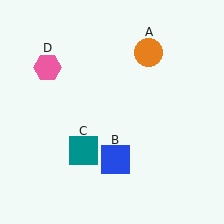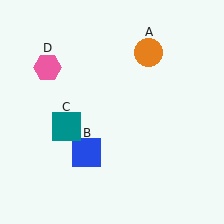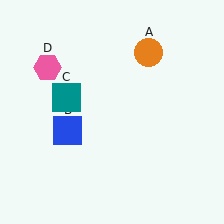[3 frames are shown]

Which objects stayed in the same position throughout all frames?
Orange circle (object A) and pink hexagon (object D) remained stationary.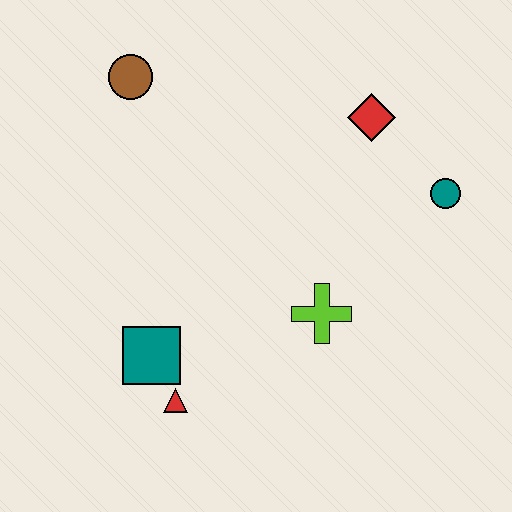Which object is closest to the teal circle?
The red diamond is closest to the teal circle.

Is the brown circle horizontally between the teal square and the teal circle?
No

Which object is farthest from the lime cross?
The brown circle is farthest from the lime cross.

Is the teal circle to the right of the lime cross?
Yes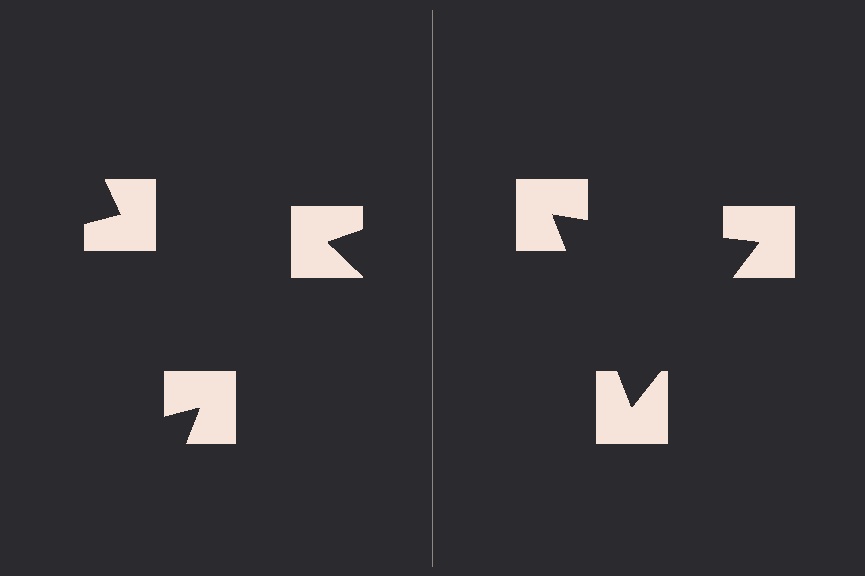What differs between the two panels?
The notched squares are positioned identically on both sides; only the wedge orientations differ. On the right they align to a triangle; on the left they are misaligned.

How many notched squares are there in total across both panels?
6 — 3 on each side.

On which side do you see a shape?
An illusory triangle appears on the right side. On the left side the wedge cuts are rotated, so no coherent shape forms.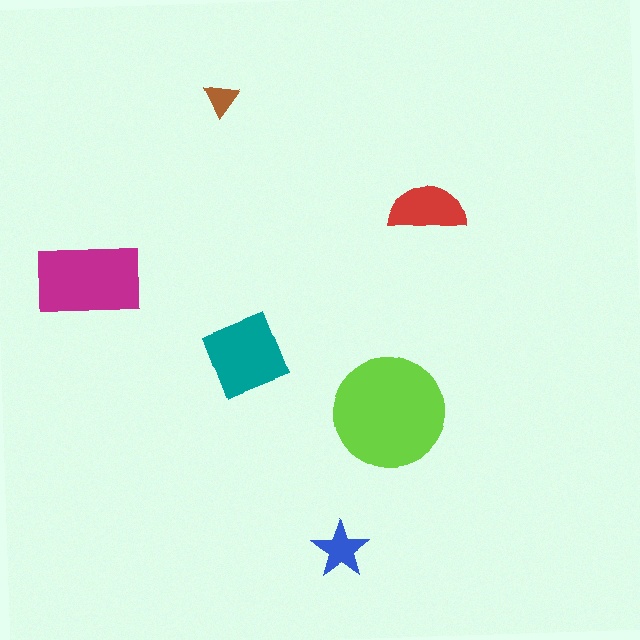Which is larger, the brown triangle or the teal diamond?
The teal diamond.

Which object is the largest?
The lime circle.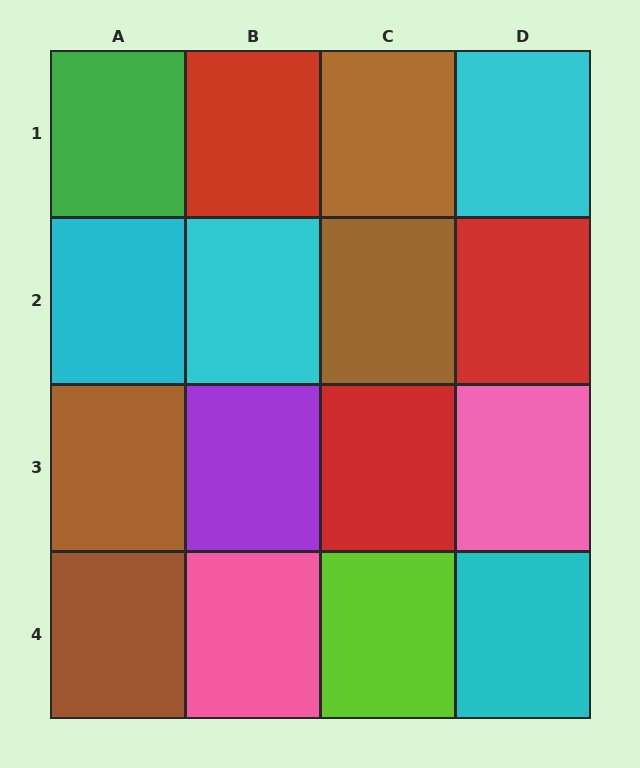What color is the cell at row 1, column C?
Brown.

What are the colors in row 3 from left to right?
Brown, purple, red, pink.